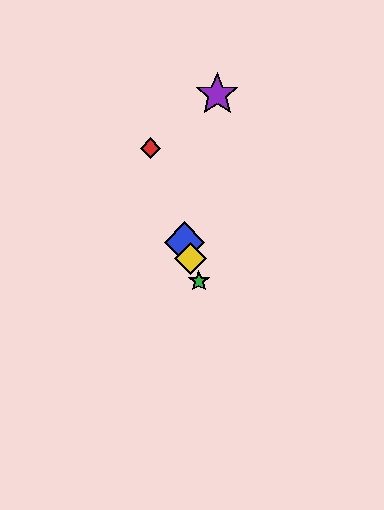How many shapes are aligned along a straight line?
4 shapes (the red diamond, the blue diamond, the green star, the yellow diamond) are aligned along a straight line.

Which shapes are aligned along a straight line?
The red diamond, the blue diamond, the green star, the yellow diamond are aligned along a straight line.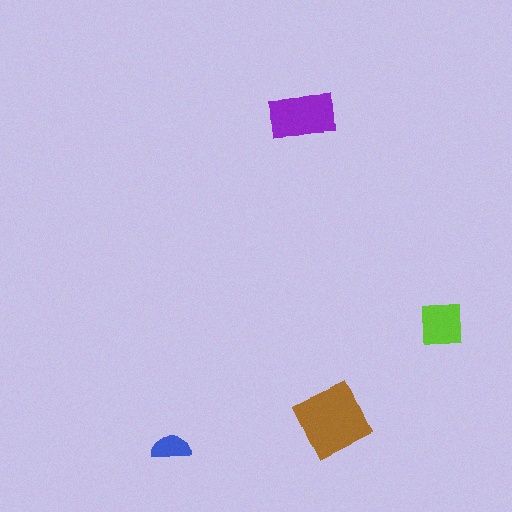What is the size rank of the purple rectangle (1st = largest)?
2nd.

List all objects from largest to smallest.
The brown diamond, the purple rectangle, the lime square, the blue semicircle.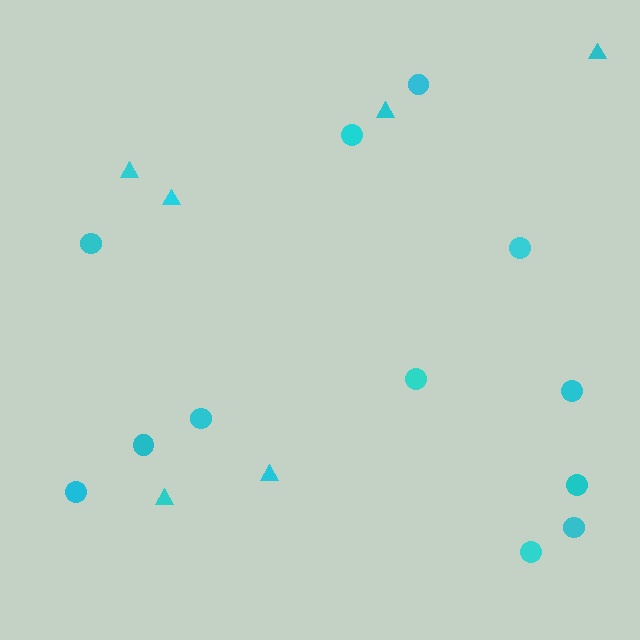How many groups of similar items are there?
There are 2 groups: one group of triangles (6) and one group of circles (12).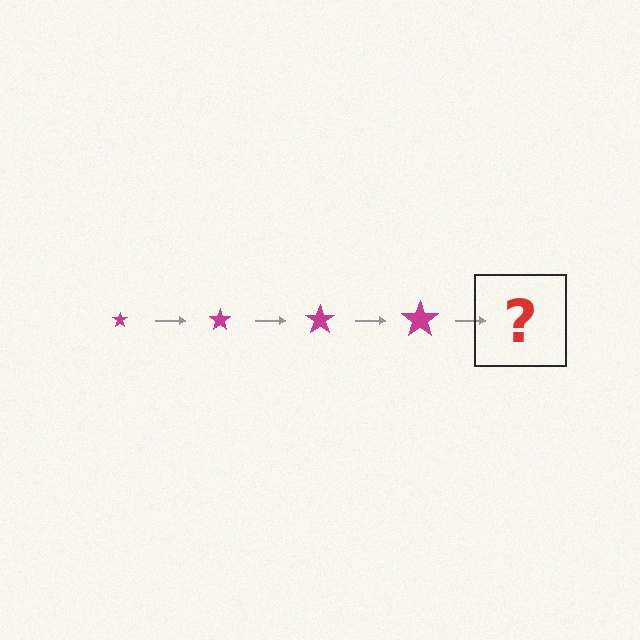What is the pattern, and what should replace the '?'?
The pattern is that the star gets progressively larger each step. The '?' should be a magenta star, larger than the previous one.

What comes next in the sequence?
The next element should be a magenta star, larger than the previous one.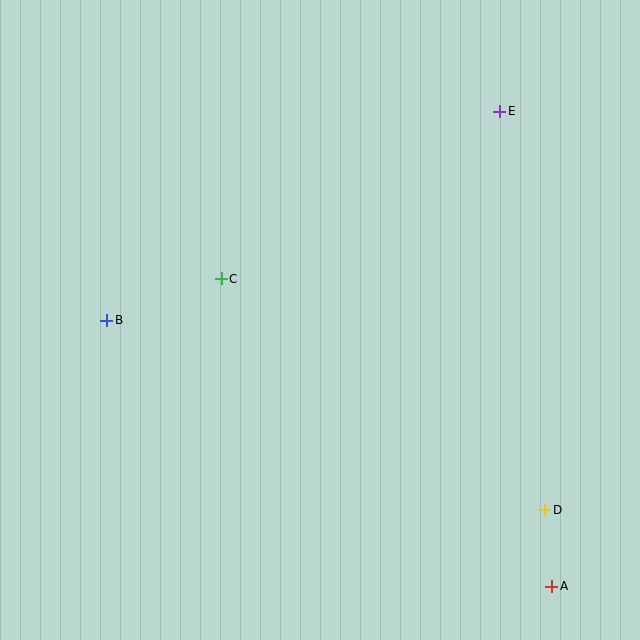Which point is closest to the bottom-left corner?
Point B is closest to the bottom-left corner.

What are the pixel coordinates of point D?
Point D is at (545, 510).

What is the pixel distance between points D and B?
The distance between D and B is 478 pixels.